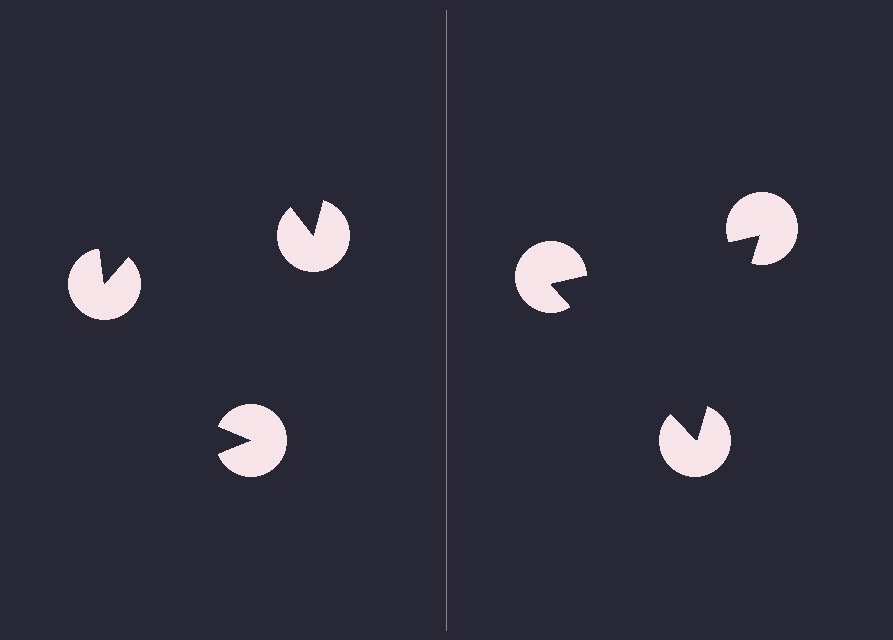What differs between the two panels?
The pac-man discs are positioned identically on both sides; only the wedge orientations differ. On the right they align to a triangle; on the left they are misaligned.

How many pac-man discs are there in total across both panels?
6 — 3 on each side.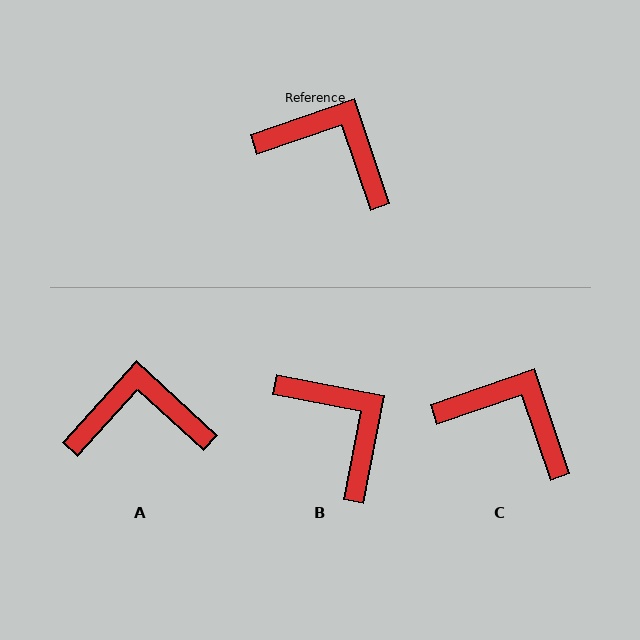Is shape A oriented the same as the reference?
No, it is off by about 29 degrees.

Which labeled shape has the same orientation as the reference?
C.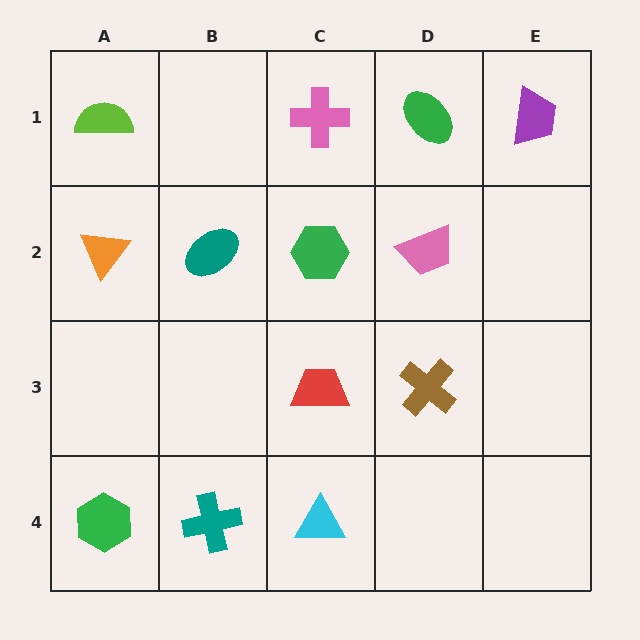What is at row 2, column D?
A pink trapezoid.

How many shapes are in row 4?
3 shapes.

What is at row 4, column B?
A teal cross.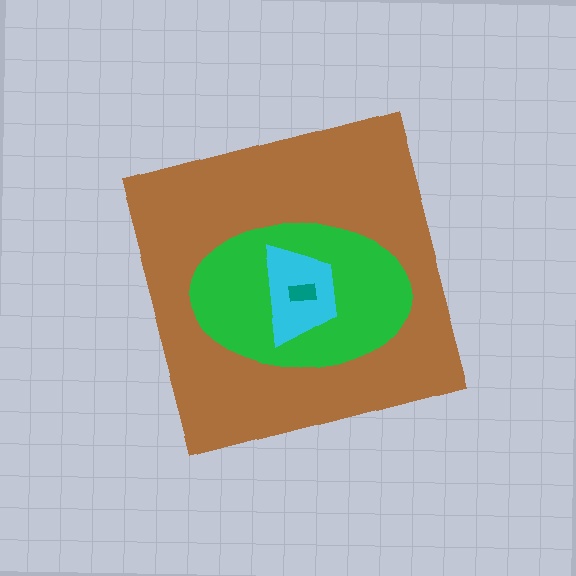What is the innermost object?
The teal rectangle.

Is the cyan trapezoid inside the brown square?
Yes.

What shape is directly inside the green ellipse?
The cyan trapezoid.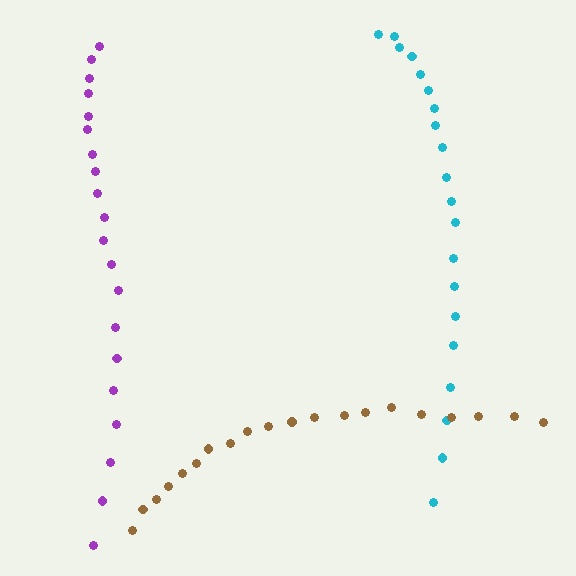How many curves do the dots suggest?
There are 3 distinct paths.